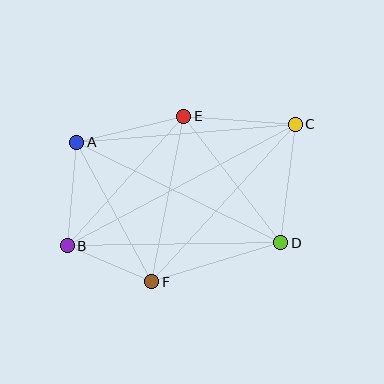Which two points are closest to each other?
Points B and F are closest to each other.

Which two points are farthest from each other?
Points B and C are farthest from each other.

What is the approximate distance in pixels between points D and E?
The distance between D and E is approximately 160 pixels.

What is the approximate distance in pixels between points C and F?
The distance between C and F is approximately 213 pixels.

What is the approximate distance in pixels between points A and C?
The distance between A and C is approximately 219 pixels.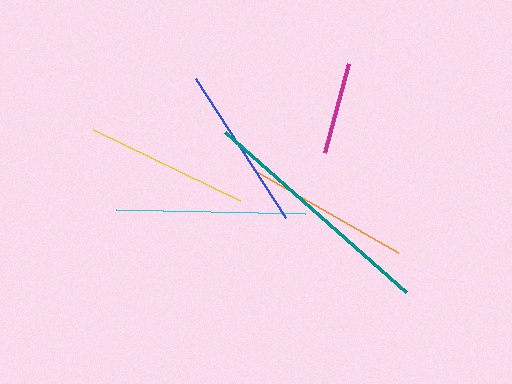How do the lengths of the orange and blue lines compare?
The orange and blue lines are approximately the same length.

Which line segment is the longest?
The teal line is the longest at approximately 242 pixels.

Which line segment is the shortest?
The magenta line is the shortest at approximately 91 pixels.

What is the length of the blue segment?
The blue segment is approximately 166 pixels long.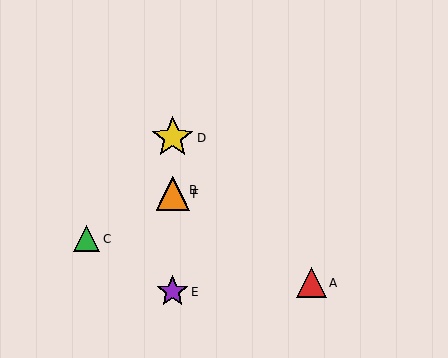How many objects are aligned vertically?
4 objects (B, D, E, F) are aligned vertically.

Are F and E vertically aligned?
Yes, both are at x≈173.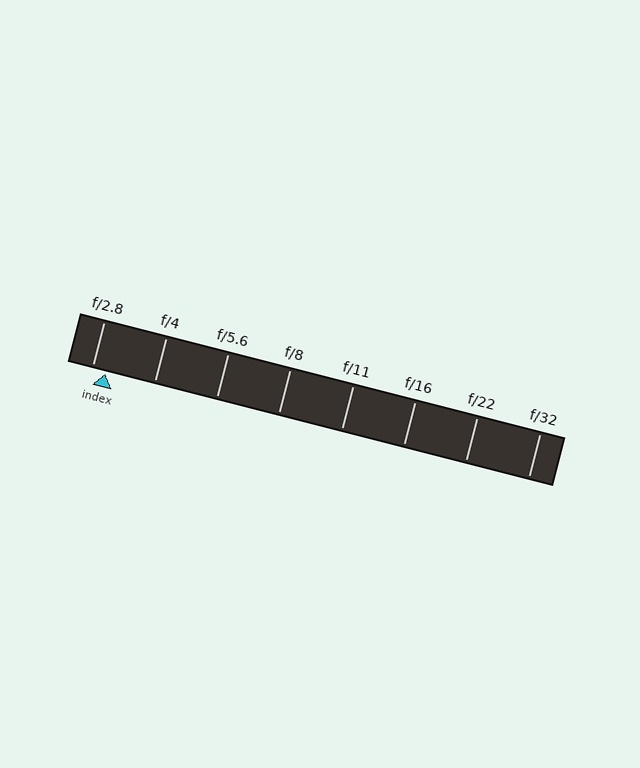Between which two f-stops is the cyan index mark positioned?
The index mark is between f/2.8 and f/4.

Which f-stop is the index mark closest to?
The index mark is closest to f/2.8.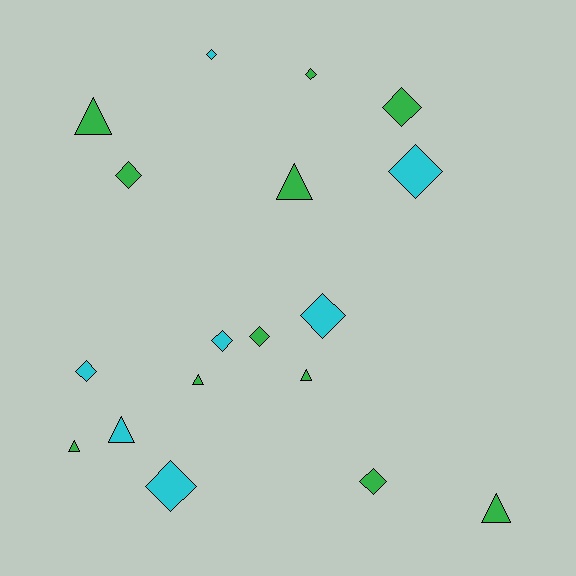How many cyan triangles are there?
There is 1 cyan triangle.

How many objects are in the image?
There are 18 objects.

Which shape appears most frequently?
Diamond, with 11 objects.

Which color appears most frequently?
Green, with 11 objects.